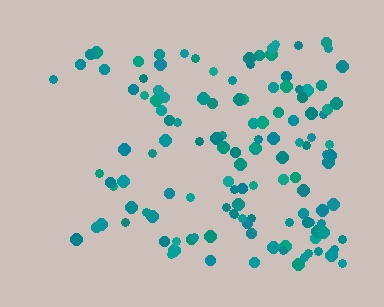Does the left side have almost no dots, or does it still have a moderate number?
Still a moderate number, just noticeably fewer than the right.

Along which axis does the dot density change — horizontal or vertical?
Horizontal.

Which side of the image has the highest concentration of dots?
The right.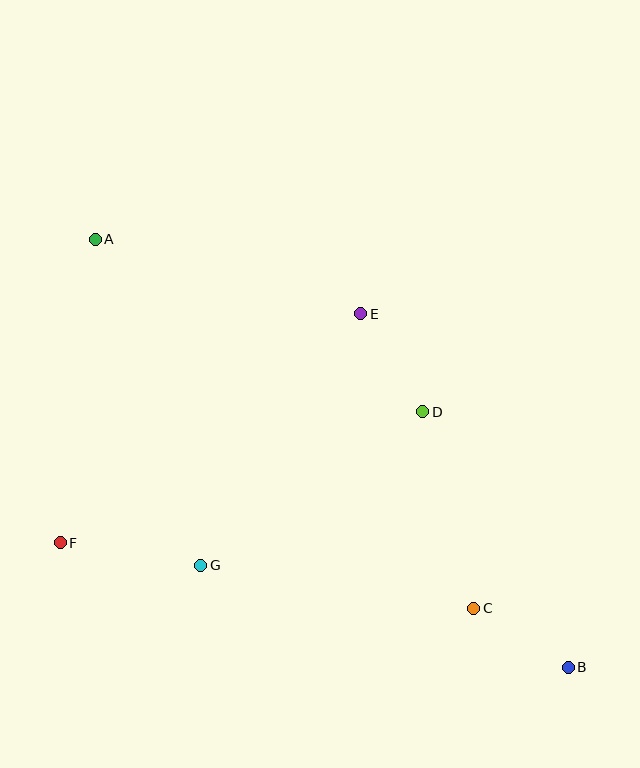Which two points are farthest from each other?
Points A and B are farthest from each other.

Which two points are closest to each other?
Points B and C are closest to each other.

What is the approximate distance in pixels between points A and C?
The distance between A and C is approximately 529 pixels.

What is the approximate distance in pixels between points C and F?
The distance between C and F is approximately 419 pixels.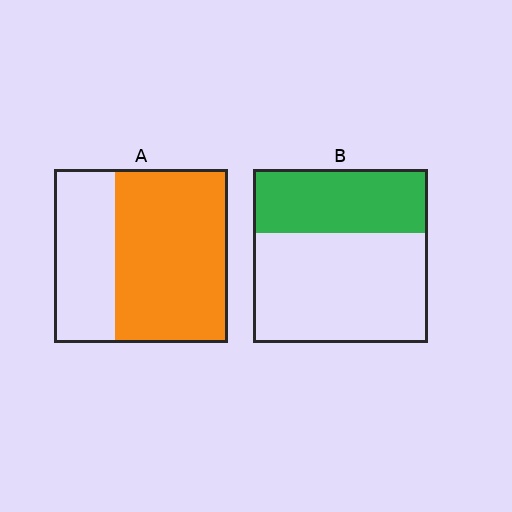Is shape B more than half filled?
No.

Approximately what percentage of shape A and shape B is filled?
A is approximately 65% and B is approximately 35%.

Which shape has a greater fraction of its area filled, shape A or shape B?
Shape A.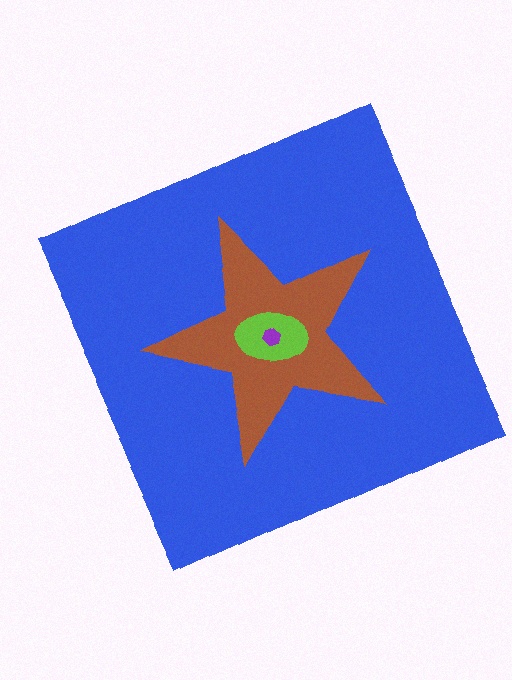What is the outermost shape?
The blue square.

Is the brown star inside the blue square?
Yes.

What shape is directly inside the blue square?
The brown star.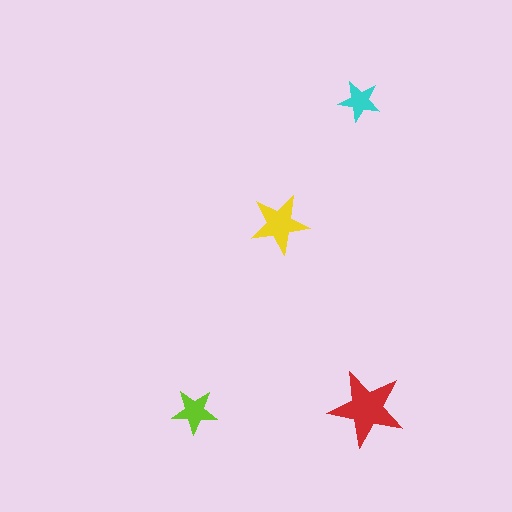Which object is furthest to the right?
The red star is rightmost.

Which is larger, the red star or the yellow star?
The red one.